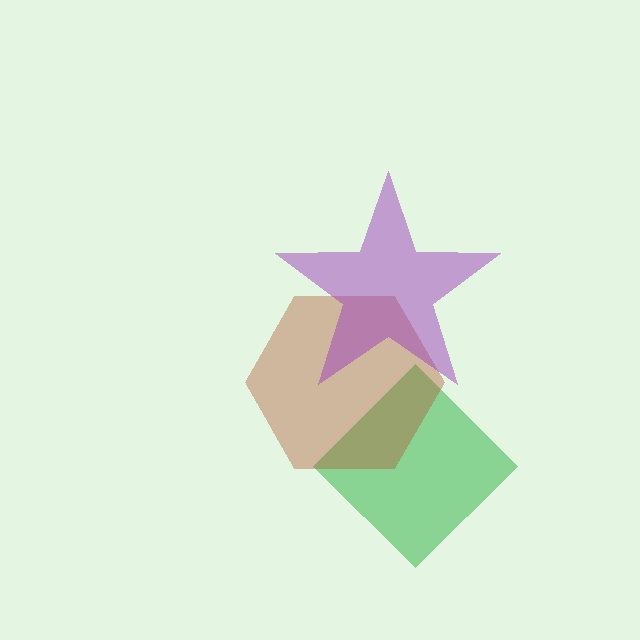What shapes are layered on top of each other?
The layered shapes are: a green diamond, a brown hexagon, a purple star.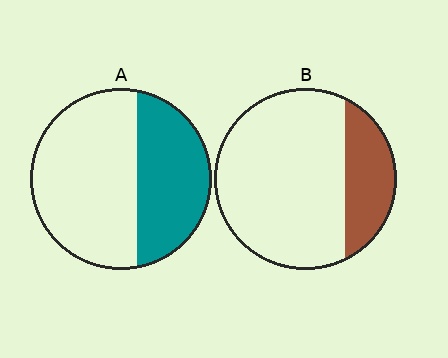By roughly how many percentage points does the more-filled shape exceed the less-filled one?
By roughly 15 percentage points (A over B).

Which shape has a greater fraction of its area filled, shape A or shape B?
Shape A.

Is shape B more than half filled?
No.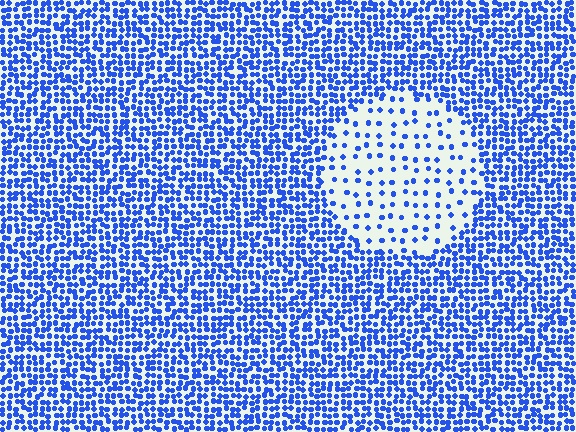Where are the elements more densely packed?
The elements are more densely packed outside the circle boundary.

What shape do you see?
I see a circle.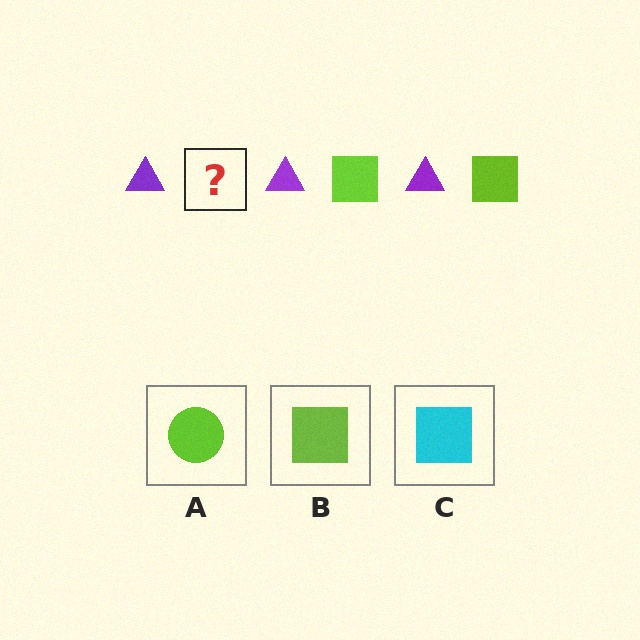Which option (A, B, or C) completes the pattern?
B.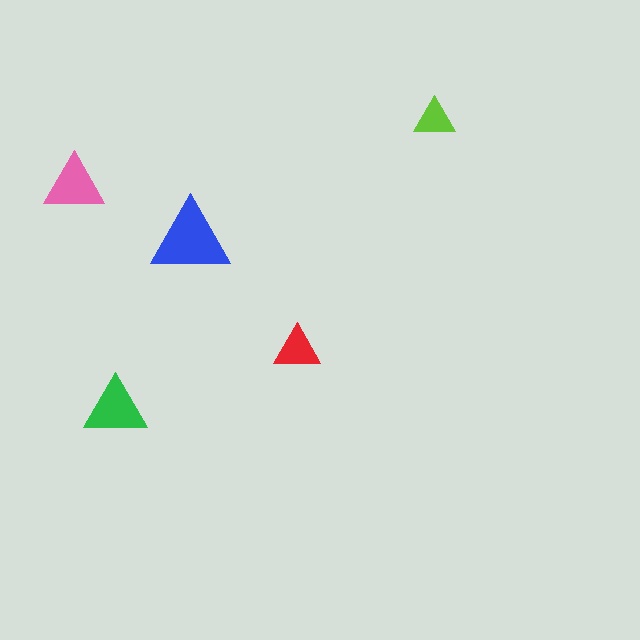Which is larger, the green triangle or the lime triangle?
The green one.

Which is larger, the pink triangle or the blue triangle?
The blue one.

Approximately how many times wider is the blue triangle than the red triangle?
About 1.5 times wider.